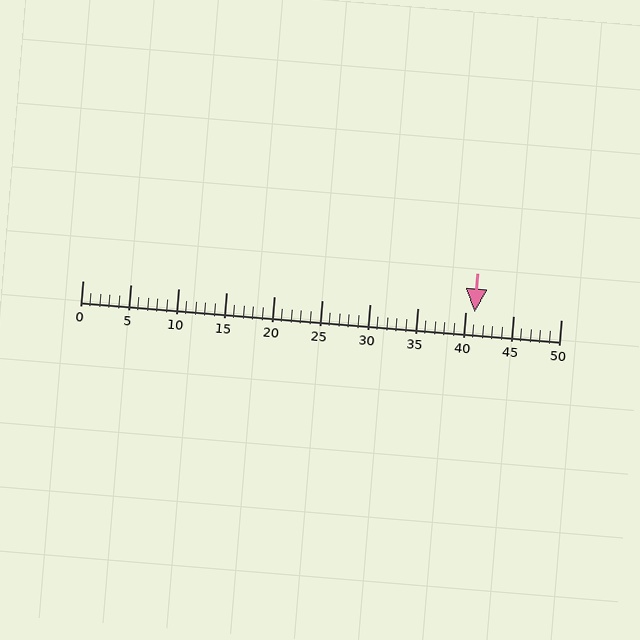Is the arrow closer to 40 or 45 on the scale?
The arrow is closer to 40.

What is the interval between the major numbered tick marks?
The major tick marks are spaced 5 units apart.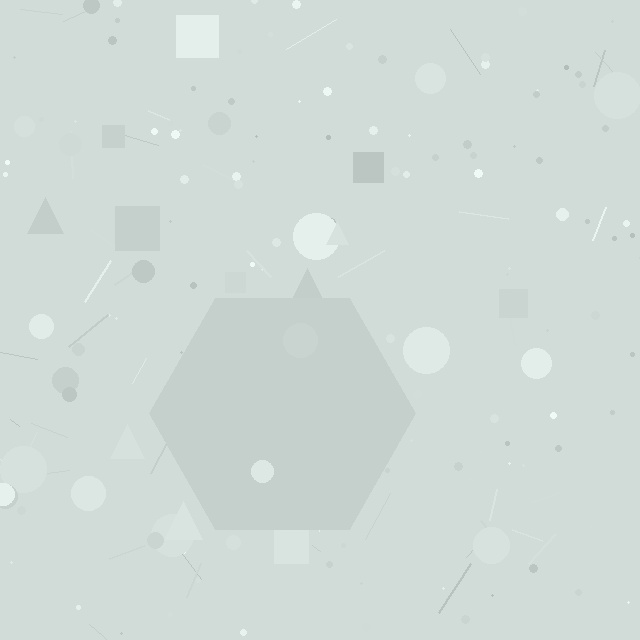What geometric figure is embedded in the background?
A hexagon is embedded in the background.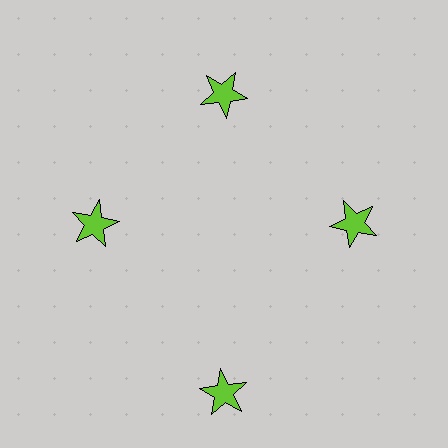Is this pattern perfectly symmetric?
No. The 4 lime stars are arranged in a ring, but one element near the 6 o'clock position is pushed outward from the center, breaking the 4-fold rotational symmetry.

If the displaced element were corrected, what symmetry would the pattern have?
It would have 4-fold rotational symmetry — the pattern would map onto itself every 90 degrees.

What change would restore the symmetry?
The symmetry would be restored by moving it inward, back onto the ring so that all 4 stars sit at equal angles and equal distance from the center.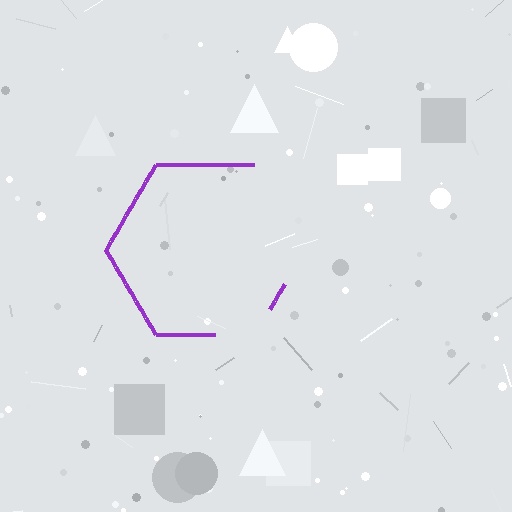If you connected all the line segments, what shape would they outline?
They would outline a hexagon.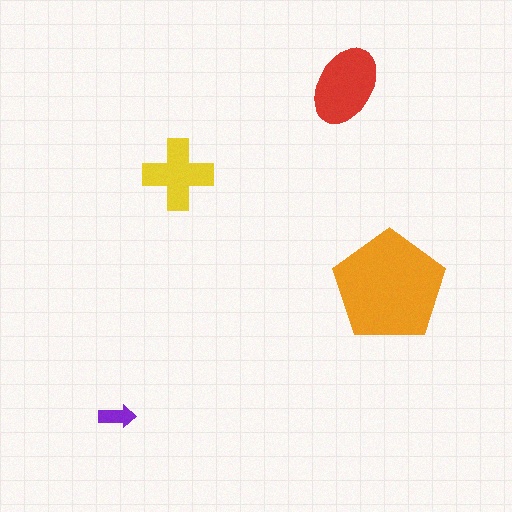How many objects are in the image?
There are 4 objects in the image.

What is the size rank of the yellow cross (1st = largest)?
3rd.